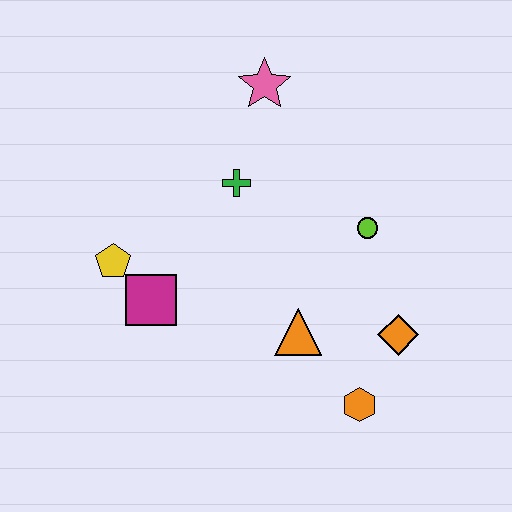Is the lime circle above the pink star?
No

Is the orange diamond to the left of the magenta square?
No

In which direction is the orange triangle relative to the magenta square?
The orange triangle is to the right of the magenta square.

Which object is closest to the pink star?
The green cross is closest to the pink star.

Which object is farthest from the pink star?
The orange hexagon is farthest from the pink star.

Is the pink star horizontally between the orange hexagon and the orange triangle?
No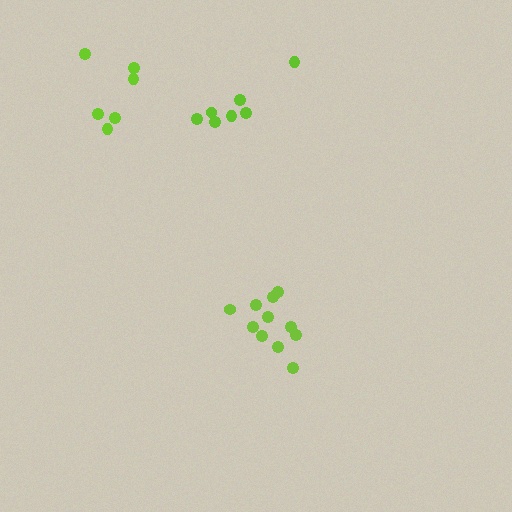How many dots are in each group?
Group 1: 11 dots, Group 2: 6 dots, Group 3: 7 dots (24 total).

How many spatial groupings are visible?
There are 3 spatial groupings.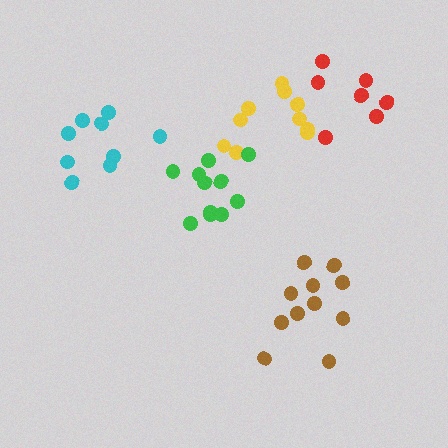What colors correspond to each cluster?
The clusters are colored: cyan, brown, yellow, green, red.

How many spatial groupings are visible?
There are 5 spatial groupings.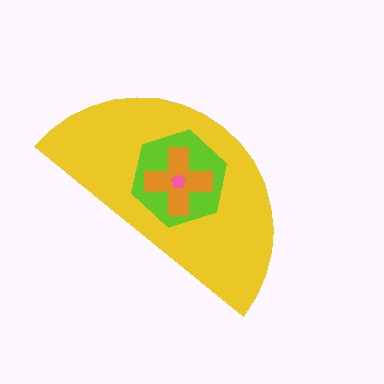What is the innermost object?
The pink pentagon.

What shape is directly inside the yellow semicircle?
The lime hexagon.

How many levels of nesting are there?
4.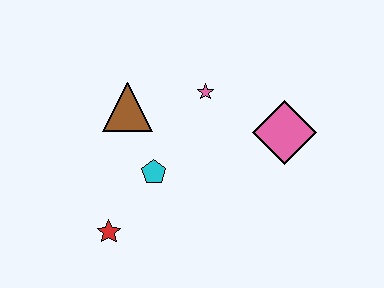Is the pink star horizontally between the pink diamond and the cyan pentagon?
Yes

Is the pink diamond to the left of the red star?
No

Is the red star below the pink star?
Yes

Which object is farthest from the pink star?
The red star is farthest from the pink star.